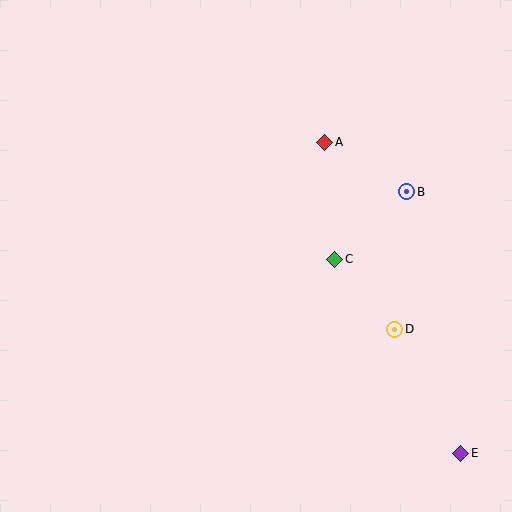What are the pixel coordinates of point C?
Point C is at (335, 259).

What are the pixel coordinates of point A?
Point A is at (325, 142).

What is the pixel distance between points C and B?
The distance between C and B is 99 pixels.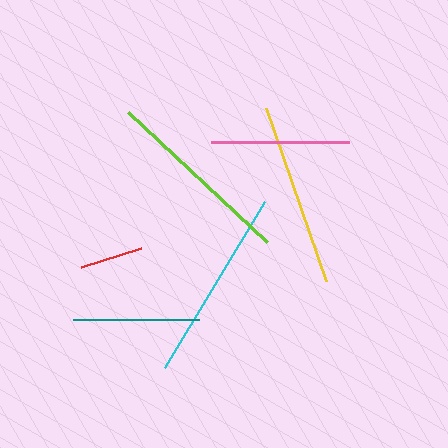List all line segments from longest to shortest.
From longest to shortest: cyan, lime, yellow, pink, teal, red.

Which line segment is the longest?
The cyan line is the longest at approximately 194 pixels.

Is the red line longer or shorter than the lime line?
The lime line is longer than the red line.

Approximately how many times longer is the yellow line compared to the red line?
The yellow line is approximately 2.9 times the length of the red line.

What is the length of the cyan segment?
The cyan segment is approximately 194 pixels long.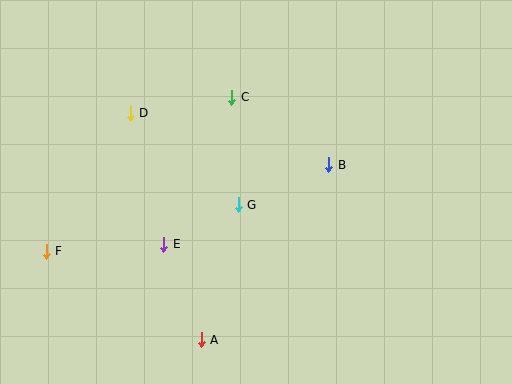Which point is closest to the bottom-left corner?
Point F is closest to the bottom-left corner.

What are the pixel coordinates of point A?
Point A is at (201, 340).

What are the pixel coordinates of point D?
Point D is at (130, 113).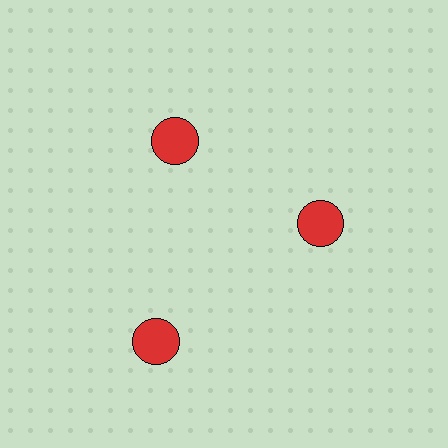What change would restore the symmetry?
The symmetry would be restored by moving it inward, back onto the ring so that all 3 circles sit at equal angles and equal distance from the center.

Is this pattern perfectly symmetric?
No. The 3 red circles are arranged in a ring, but one element near the 7 o'clock position is pushed outward from the center, breaking the 3-fold rotational symmetry.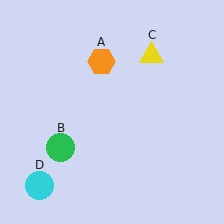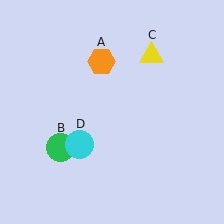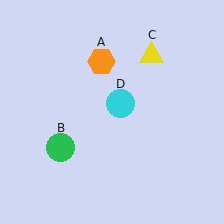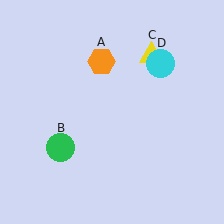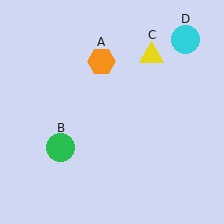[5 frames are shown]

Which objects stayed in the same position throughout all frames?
Orange hexagon (object A) and green circle (object B) and yellow triangle (object C) remained stationary.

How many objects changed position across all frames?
1 object changed position: cyan circle (object D).